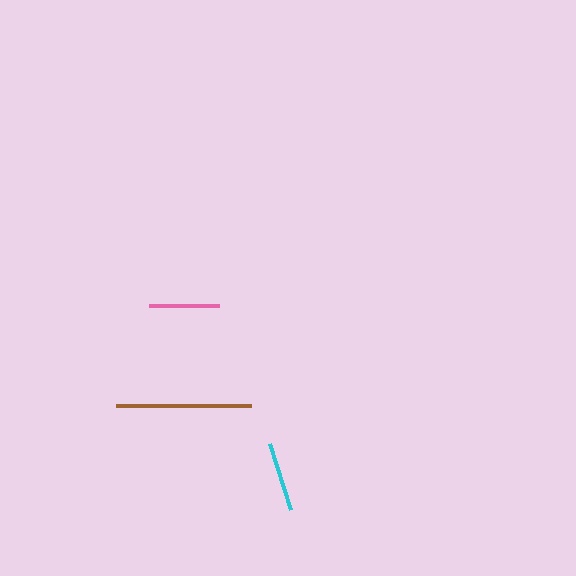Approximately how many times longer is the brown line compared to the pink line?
The brown line is approximately 1.9 times the length of the pink line.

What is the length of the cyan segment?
The cyan segment is approximately 69 pixels long.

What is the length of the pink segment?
The pink segment is approximately 71 pixels long.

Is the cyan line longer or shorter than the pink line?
The pink line is longer than the cyan line.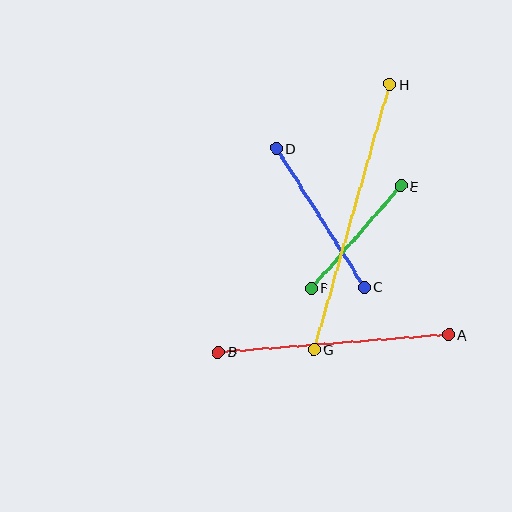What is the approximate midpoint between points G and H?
The midpoint is at approximately (352, 217) pixels.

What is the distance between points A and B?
The distance is approximately 231 pixels.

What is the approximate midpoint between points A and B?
The midpoint is at approximately (333, 343) pixels.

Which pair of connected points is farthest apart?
Points G and H are farthest apart.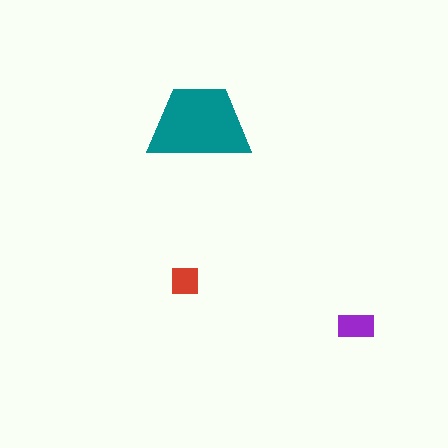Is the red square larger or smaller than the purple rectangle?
Smaller.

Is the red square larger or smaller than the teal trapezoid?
Smaller.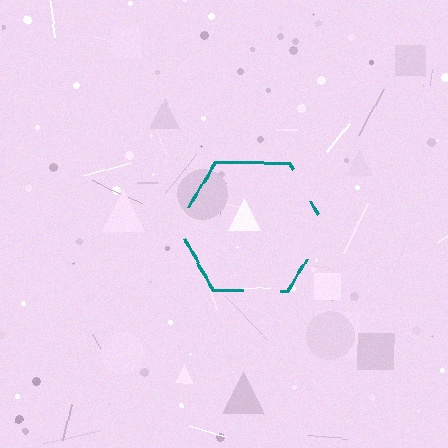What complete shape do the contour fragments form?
The contour fragments form a hexagon.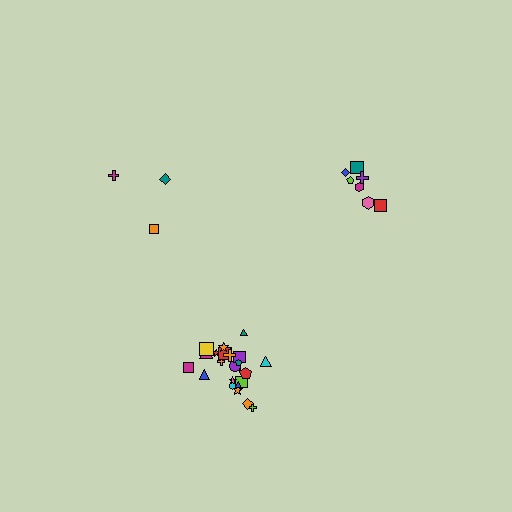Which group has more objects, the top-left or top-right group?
The top-right group.